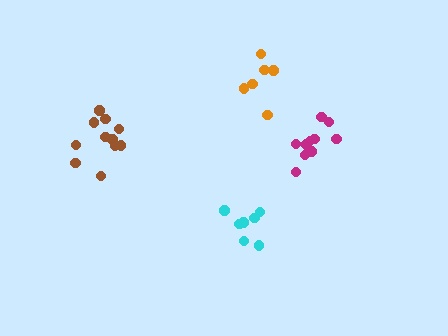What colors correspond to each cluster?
The clusters are colored: orange, cyan, brown, magenta.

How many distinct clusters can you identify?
There are 4 distinct clusters.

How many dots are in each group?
Group 1: 6 dots, Group 2: 7 dots, Group 3: 11 dots, Group 4: 10 dots (34 total).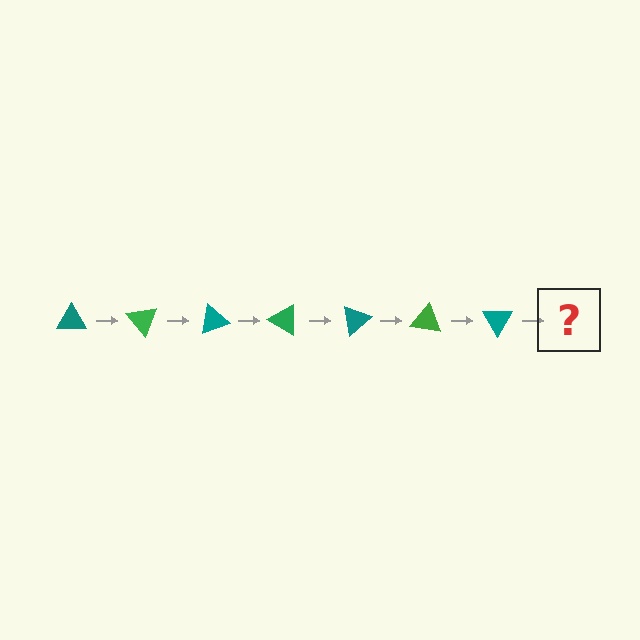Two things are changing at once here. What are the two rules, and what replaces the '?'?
The two rules are that it rotates 50 degrees each step and the color cycles through teal and green. The '?' should be a green triangle, rotated 350 degrees from the start.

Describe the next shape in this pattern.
It should be a green triangle, rotated 350 degrees from the start.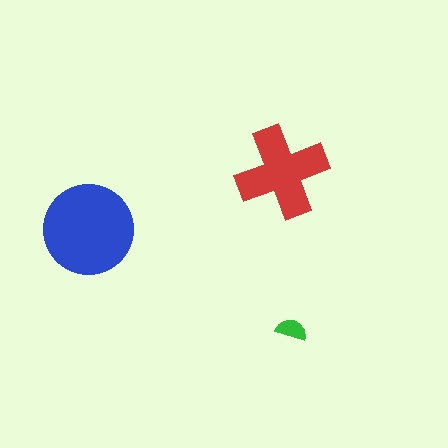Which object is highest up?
The red cross is topmost.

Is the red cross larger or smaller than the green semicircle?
Larger.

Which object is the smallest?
The green semicircle.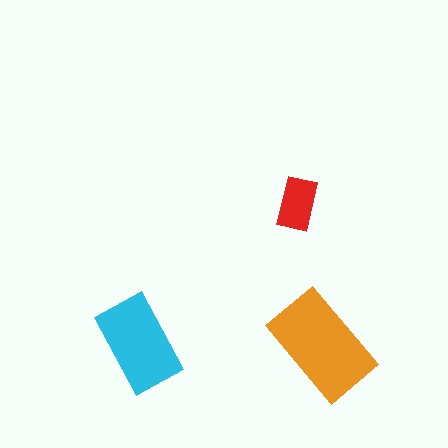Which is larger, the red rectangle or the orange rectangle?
The orange one.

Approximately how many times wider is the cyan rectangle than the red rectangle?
About 2 times wider.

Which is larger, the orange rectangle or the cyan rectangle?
The orange one.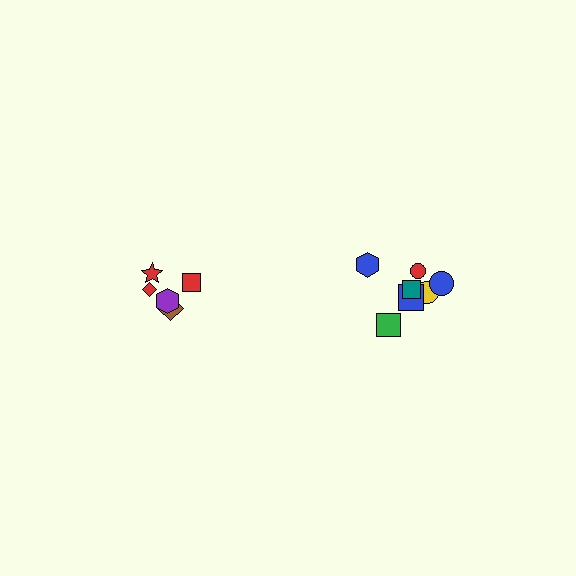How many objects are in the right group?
There are 8 objects.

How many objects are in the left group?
There are 5 objects.